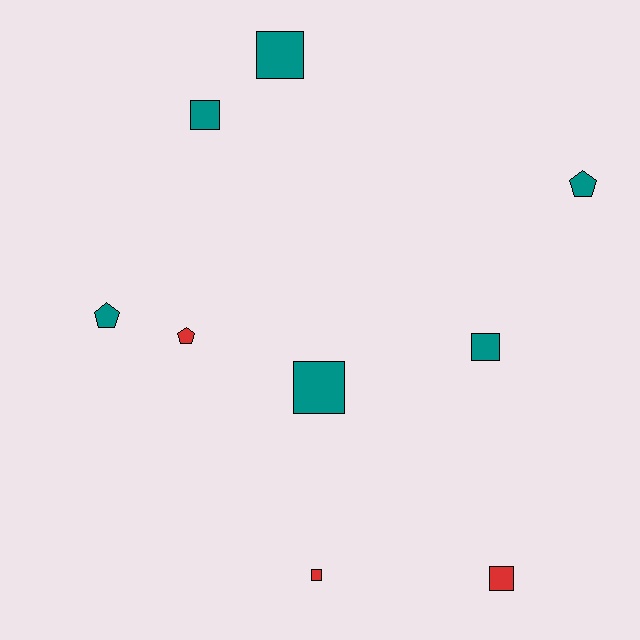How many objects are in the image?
There are 9 objects.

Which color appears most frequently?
Teal, with 6 objects.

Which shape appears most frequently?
Square, with 6 objects.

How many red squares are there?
There are 2 red squares.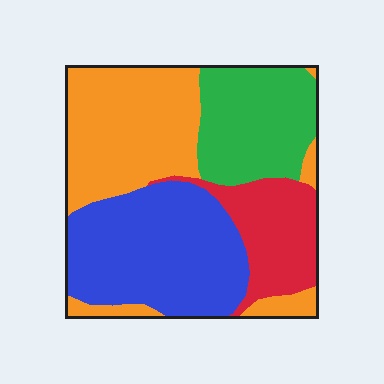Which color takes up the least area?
Red, at roughly 15%.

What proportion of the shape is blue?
Blue covers around 30% of the shape.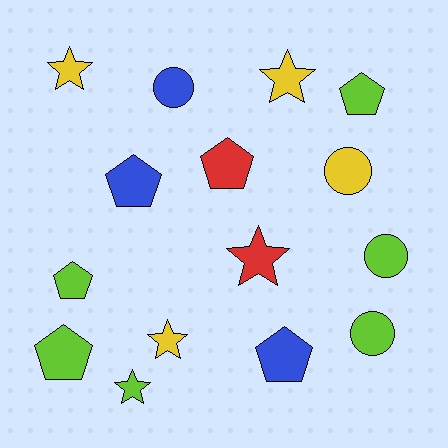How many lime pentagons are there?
There are 3 lime pentagons.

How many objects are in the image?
There are 15 objects.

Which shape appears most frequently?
Pentagon, with 6 objects.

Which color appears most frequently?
Lime, with 6 objects.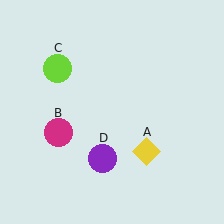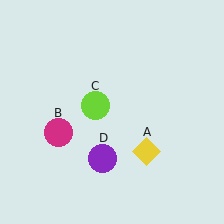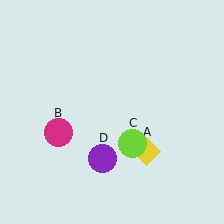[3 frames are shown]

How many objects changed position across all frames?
1 object changed position: lime circle (object C).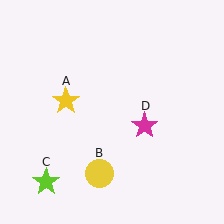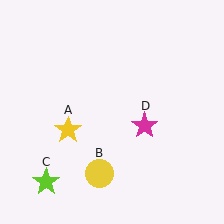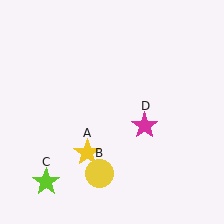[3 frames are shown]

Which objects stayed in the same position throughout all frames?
Yellow circle (object B) and lime star (object C) and magenta star (object D) remained stationary.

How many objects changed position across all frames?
1 object changed position: yellow star (object A).